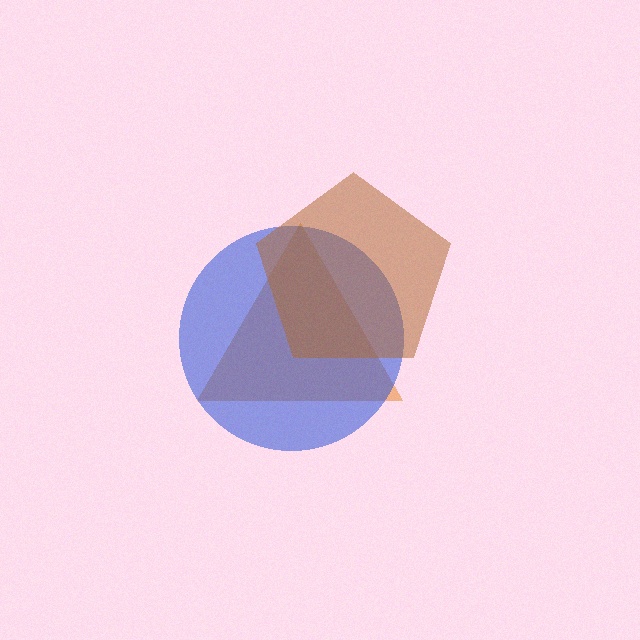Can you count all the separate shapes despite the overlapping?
Yes, there are 3 separate shapes.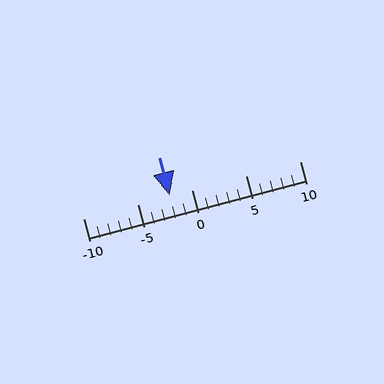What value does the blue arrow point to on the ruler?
The blue arrow points to approximately -2.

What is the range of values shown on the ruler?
The ruler shows values from -10 to 10.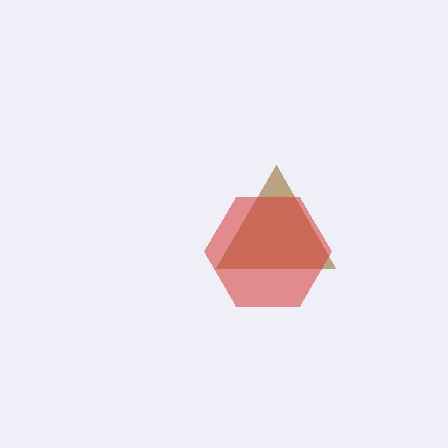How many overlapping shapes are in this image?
There are 2 overlapping shapes in the image.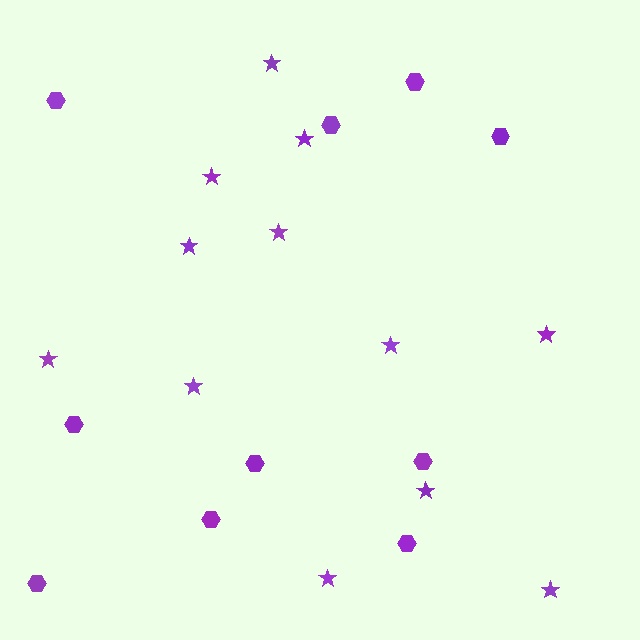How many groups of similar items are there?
There are 2 groups: one group of hexagons (10) and one group of stars (12).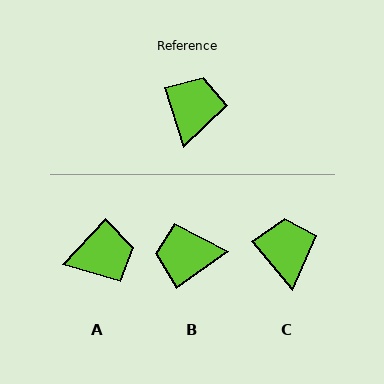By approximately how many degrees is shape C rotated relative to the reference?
Approximately 21 degrees counter-clockwise.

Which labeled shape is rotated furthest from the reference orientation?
B, about 108 degrees away.